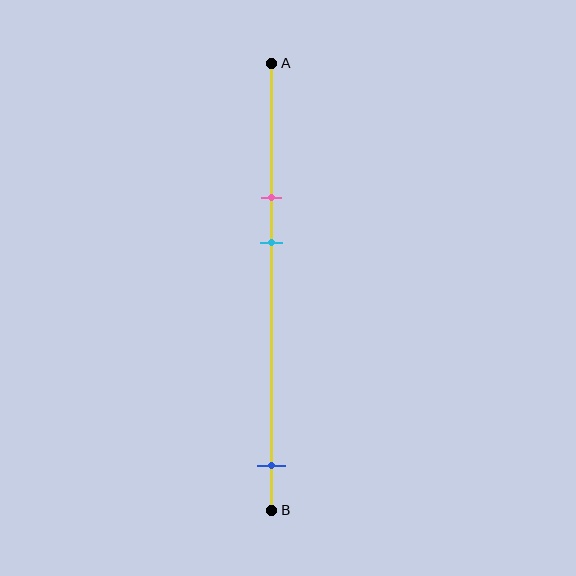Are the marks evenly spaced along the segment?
No, the marks are not evenly spaced.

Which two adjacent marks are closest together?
The pink and cyan marks are the closest adjacent pair.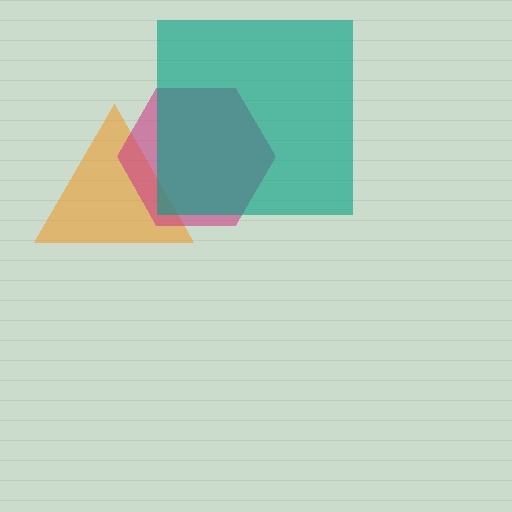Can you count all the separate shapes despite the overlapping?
Yes, there are 3 separate shapes.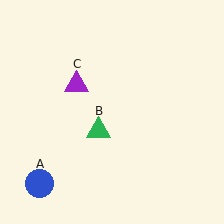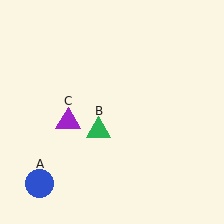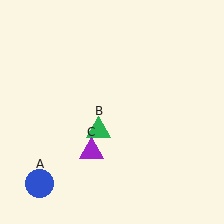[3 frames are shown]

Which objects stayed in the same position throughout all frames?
Blue circle (object A) and green triangle (object B) remained stationary.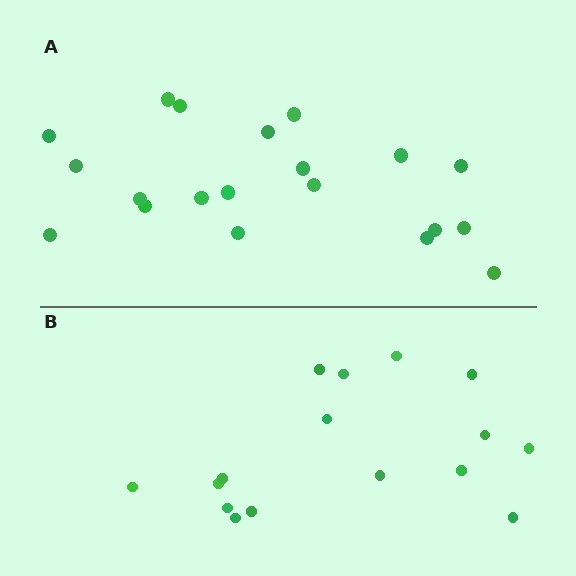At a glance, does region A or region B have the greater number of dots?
Region A (the top region) has more dots.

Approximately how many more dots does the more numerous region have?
Region A has about 4 more dots than region B.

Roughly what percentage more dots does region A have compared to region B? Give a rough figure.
About 25% more.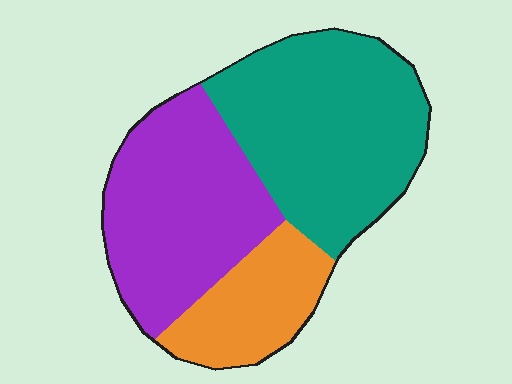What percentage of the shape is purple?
Purple covers roughly 35% of the shape.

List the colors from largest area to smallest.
From largest to smallest: teal, purple, orange.